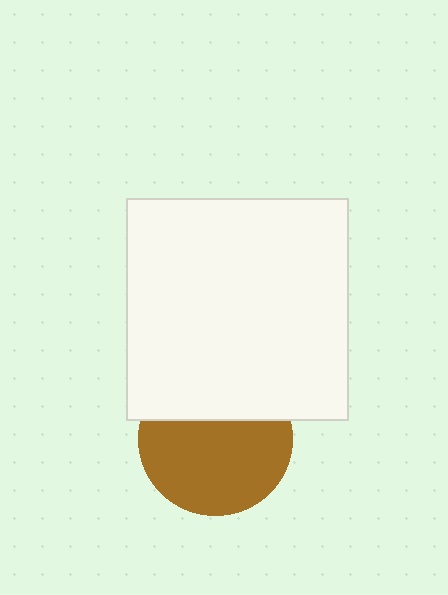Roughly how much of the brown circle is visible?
About half of it is visible (roughly 64%).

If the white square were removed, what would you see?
You would see the complete brown circle.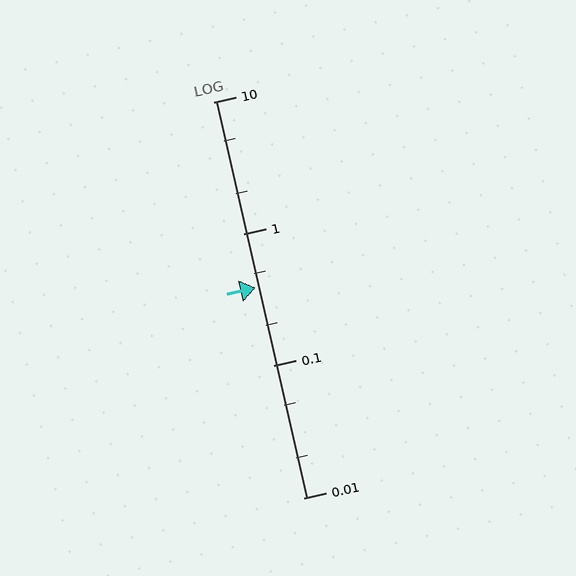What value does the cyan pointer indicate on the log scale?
The pointer indicates approximately 0.39.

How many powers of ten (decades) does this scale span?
The scale spans 3 decades, from 0.01 to 10.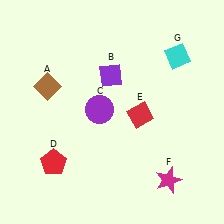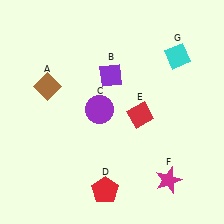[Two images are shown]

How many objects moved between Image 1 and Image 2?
1 object moved between the two images.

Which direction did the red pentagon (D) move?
The red pentagon (D) moved right.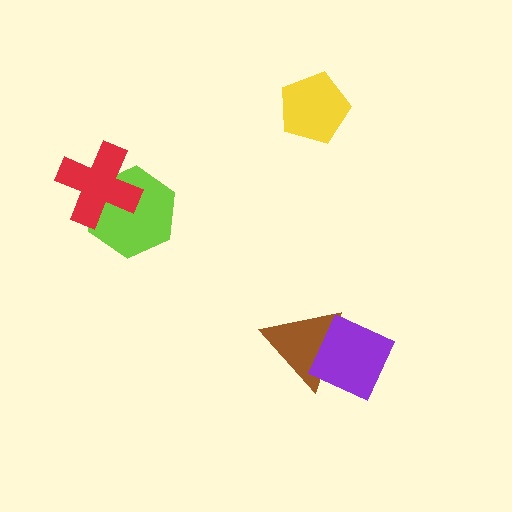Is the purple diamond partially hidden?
No, no other shape covers it.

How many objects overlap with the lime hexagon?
1 object overlaps with the lime hexagon.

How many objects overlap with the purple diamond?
1 object overlaps with the purple diamond.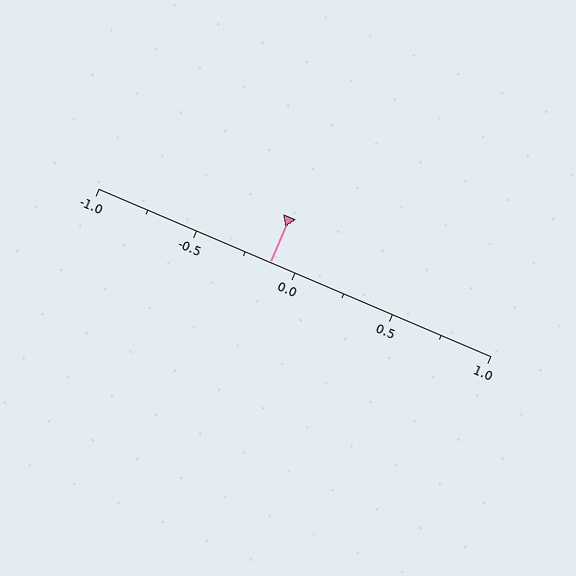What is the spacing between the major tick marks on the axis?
The major ticks are spaced 0.5 apart.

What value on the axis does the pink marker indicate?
The marker indicates approximately -0.12.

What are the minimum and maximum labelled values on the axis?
The axis runs from -1.0 to 1.0.